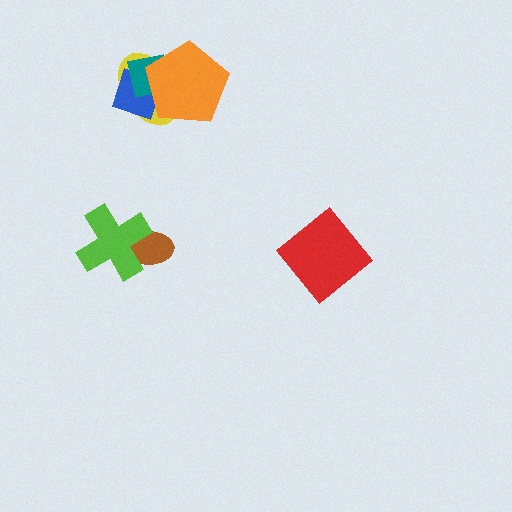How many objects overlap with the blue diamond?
3 objects overlap with the blue diamond.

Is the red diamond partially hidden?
No, no other shape covers it.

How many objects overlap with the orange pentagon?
3 objects overlap with the orange pentagon.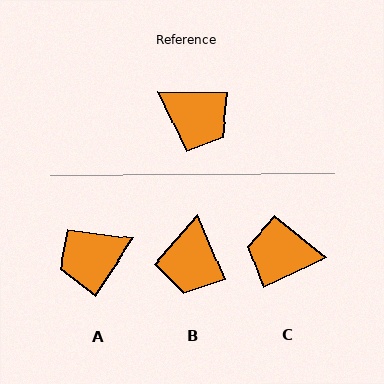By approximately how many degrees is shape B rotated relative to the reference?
Approximately 66 degrees clockwise.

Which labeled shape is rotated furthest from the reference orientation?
C, about 154 degrees away.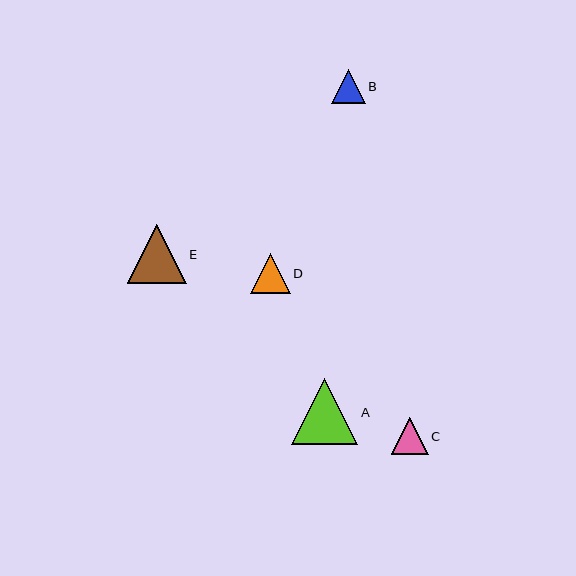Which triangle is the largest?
Triangle A is the largest with a size of approximately 66 pixels.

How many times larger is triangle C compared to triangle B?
Triangle C is approximately 1.1 times the size of triangle B.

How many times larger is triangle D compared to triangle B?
Triangle D is approximately 1.2 times the size of triangle B.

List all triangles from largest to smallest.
From largest to smallest: A, E, D, C, B.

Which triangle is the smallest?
Triangle B is the smallest with a size of approximately 34 pixels.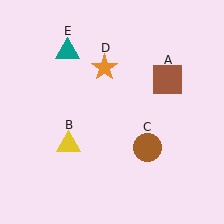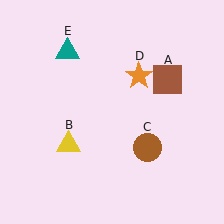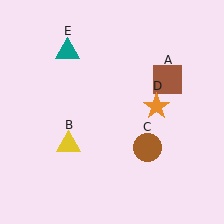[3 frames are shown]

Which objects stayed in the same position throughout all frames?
Brown square (object A) and yellow triangle (object B) and brown circle (object C) and teal triangle (object E) remained stationary.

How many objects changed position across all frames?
1 object changed position: orange star (object D).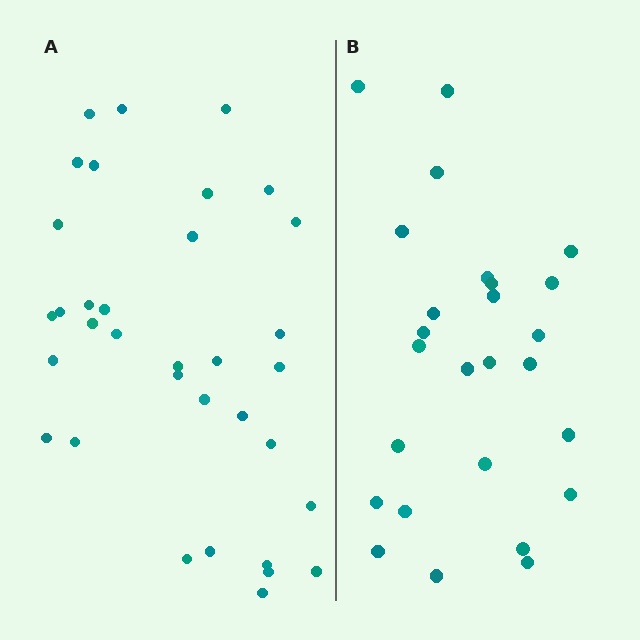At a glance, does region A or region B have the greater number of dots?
Region A (the left region) has more dots.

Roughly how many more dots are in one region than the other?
Region A has roughly 8 or so more dots than region B.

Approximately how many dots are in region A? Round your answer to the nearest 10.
About 30 dots. (The exact count is 34, which rounds to 30.)